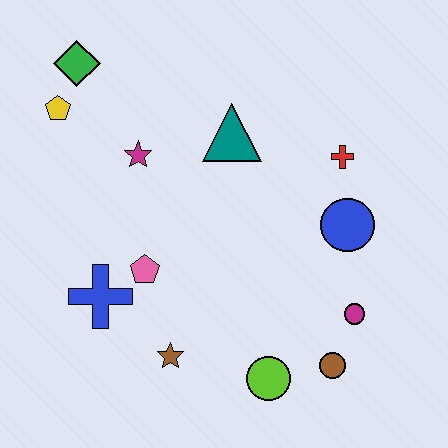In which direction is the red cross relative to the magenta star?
The red cross is to the right of the magenta star.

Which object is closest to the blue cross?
The pink pentagon is closest to the blue cross.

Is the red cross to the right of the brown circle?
Yes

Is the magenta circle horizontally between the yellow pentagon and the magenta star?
No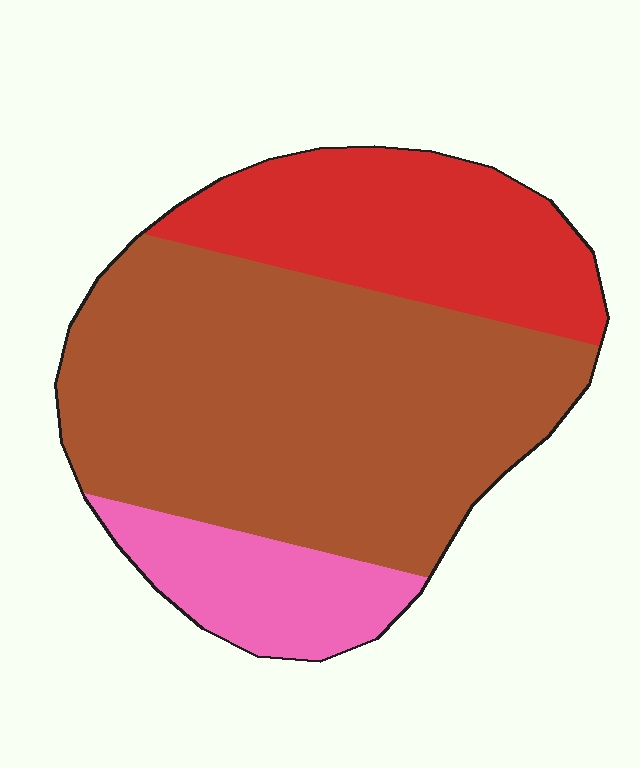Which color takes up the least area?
Pink, at roughly 15%.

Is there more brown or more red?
Brown.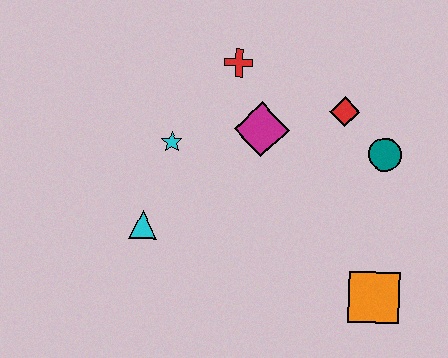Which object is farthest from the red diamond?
The cyan triangle is farthest from the red diamond.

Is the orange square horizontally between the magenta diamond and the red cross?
No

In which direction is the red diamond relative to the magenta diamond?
The red diamond is to the right of the magenta diamond.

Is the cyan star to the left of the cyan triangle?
No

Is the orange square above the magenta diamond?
No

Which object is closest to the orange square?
The teal circle is closest to the orange square.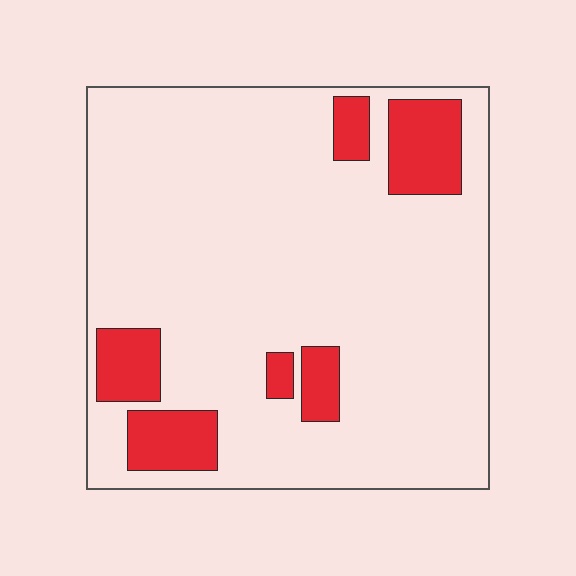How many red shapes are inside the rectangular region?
6.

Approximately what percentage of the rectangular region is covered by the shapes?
Approximately 15%.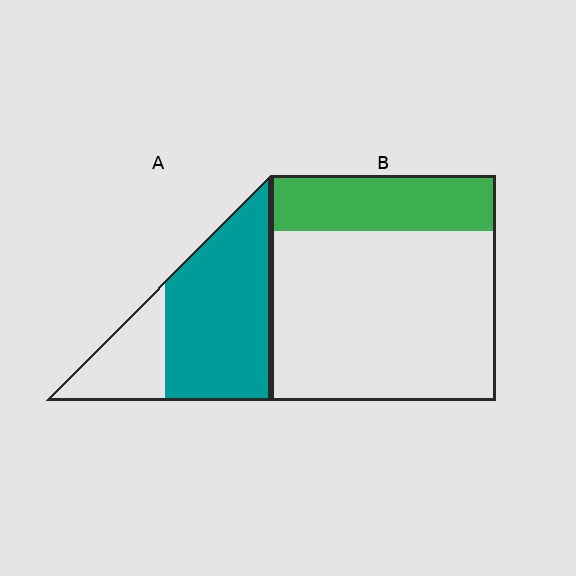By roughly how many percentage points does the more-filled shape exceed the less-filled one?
By roughly 45 percentage points (A over B).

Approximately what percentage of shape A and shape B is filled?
A is approximately 70% and B is approximately 25%.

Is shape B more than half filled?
No.